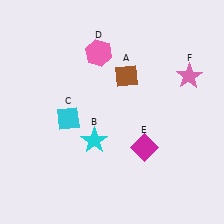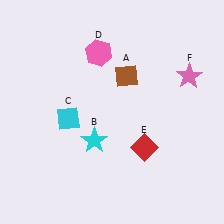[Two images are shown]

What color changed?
The diamond (E) changed from magenta in Image 1 to red in Image 2.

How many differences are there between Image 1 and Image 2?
There is 1 difference between the two images.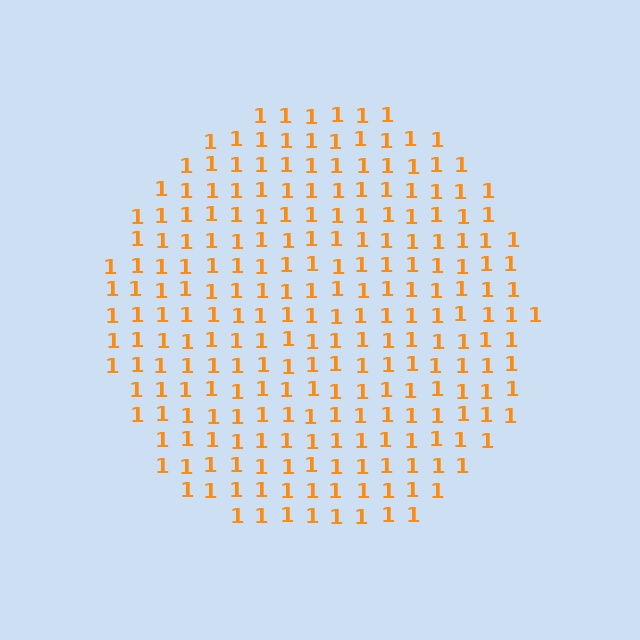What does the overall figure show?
The overall figure shows a circle.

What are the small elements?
The small elements are digit 1's.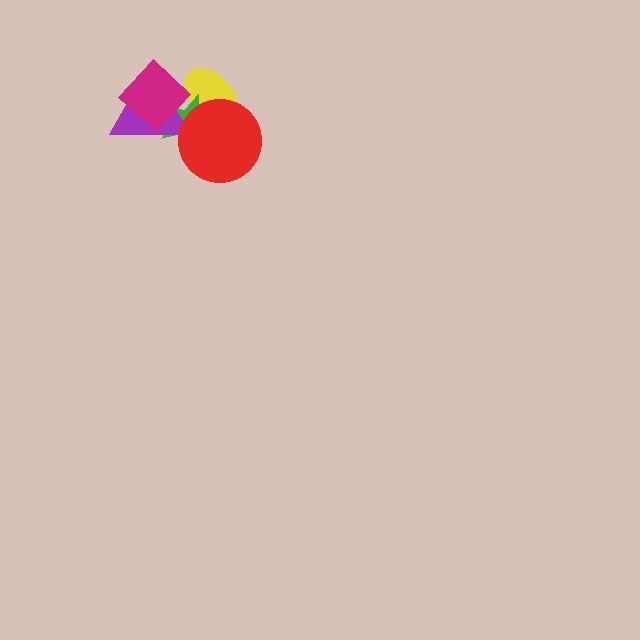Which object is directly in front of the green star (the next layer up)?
The purple triangle is directly in front of the green star.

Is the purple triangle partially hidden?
Yes, it is partially covered by another shape.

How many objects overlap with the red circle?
3 objects overlap with the red circle.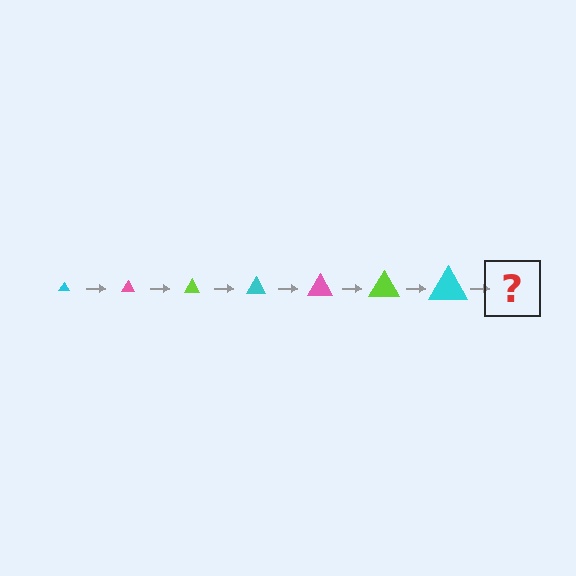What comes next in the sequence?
The next element should be a pink triangle, larger than the previous one.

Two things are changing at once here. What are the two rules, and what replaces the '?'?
The two rules are that the triangle grows larger each step and the color cycles through cyan, pink, and lime. The '?' should be a pink triangle, larger than the previous one.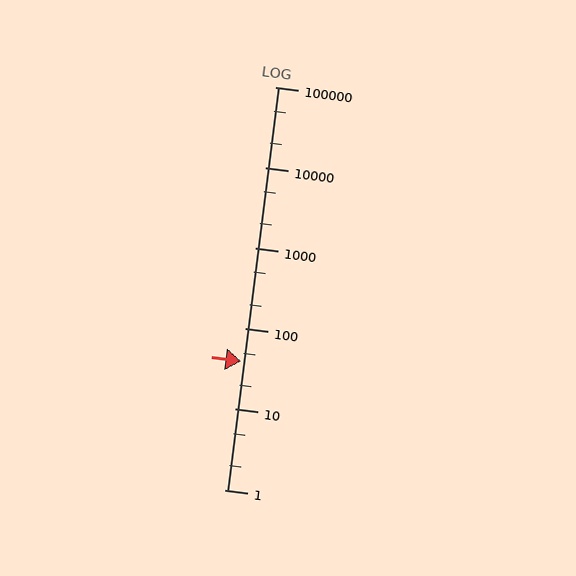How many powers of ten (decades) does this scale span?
The scale spans 5 decades, from 1 to 100000.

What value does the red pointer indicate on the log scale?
The pointer indicates approximately 39.